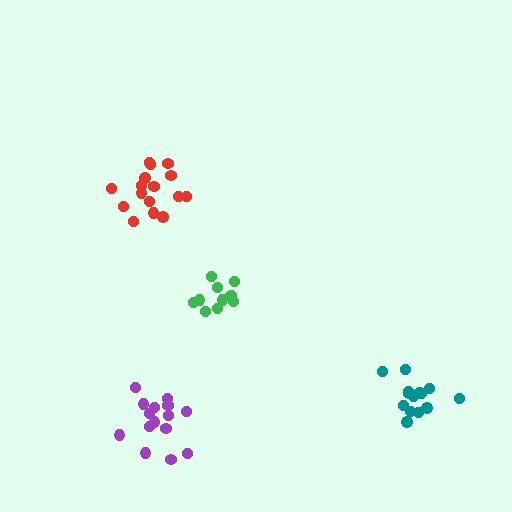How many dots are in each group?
Group 1: 14 dots, Group 2: 16 dots, Group 3: 15 dots, Group 4: 11 dots (56 total).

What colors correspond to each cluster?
The clusters are colored: teal, red, purple, green.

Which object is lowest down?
The purple cluster is bottommost.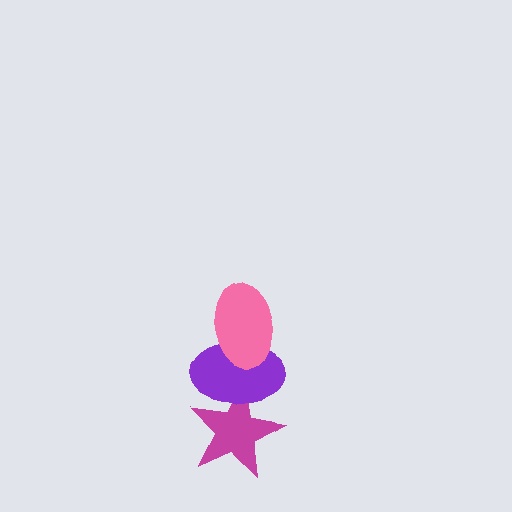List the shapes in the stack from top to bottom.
From top to bottom: the pink ellipse, the purple ellipse, the magenta star.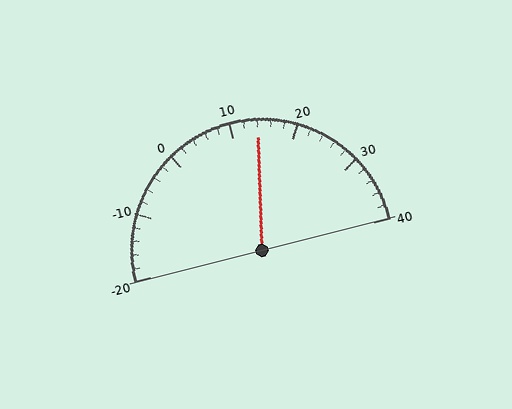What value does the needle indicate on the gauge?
The needle indicates approximately 14.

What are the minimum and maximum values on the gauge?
The gauge ranges from -20 to 40.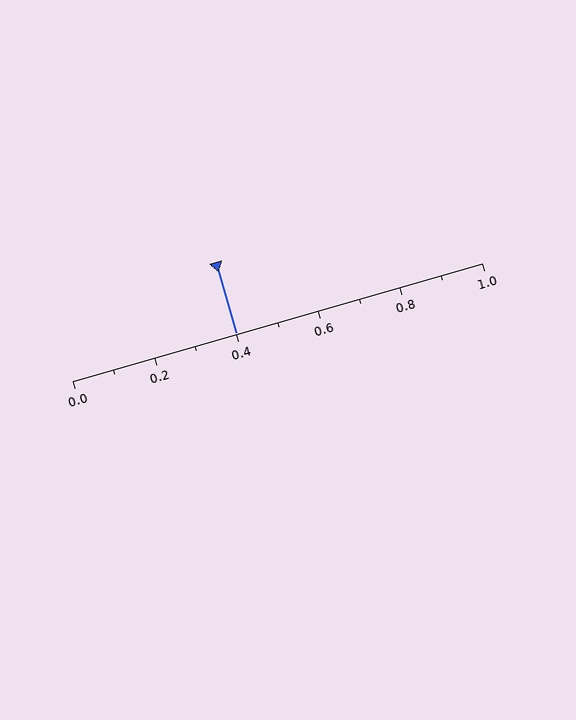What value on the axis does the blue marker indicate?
The marker indicates approximately 0.4.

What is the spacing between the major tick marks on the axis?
The major ticks are spaced 0.2 apart.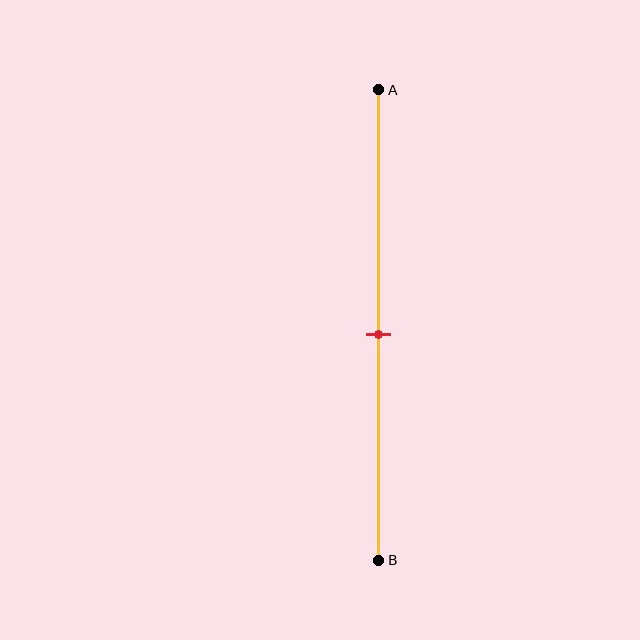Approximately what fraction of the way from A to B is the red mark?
The red mark is approximately 50% of the way from A to B.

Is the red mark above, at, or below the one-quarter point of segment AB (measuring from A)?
The red mark is below the one-quarter point of segment AB.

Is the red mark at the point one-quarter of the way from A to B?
No, the mark is at about 50% from A, not at the 25% one-quarter point.